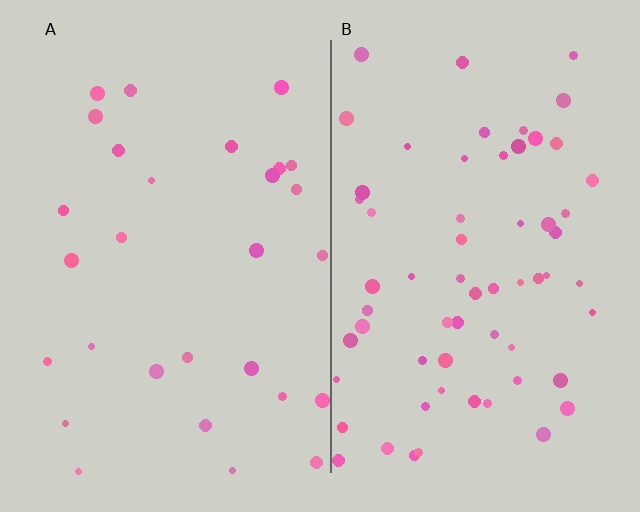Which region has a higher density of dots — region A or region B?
B (the right).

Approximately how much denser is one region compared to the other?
Approximately 2.2× — region B over region A.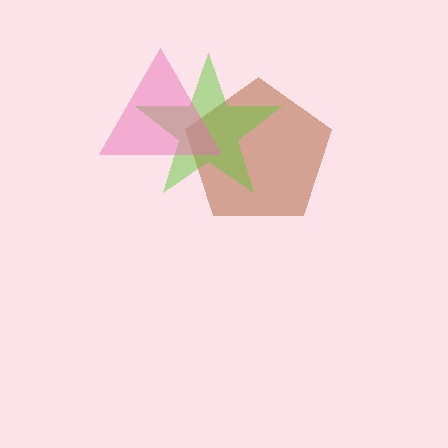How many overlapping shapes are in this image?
There are 3 overlapping shapes in the image.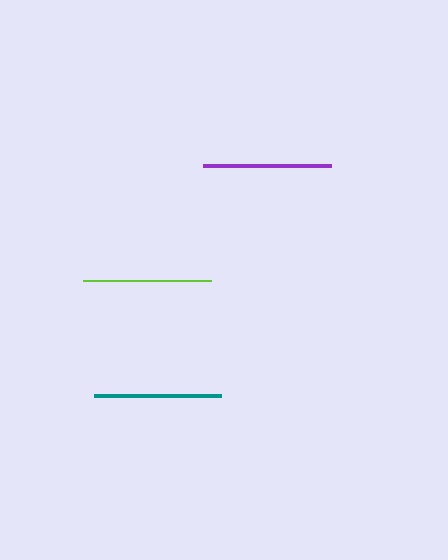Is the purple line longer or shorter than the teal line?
The purple line is longer than the teal line.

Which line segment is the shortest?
The teal line is the shortest at approximately 127 pixels.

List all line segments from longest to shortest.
From longest to shortest: lime, purple, teal.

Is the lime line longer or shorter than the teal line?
The lime line is longer than the teal line.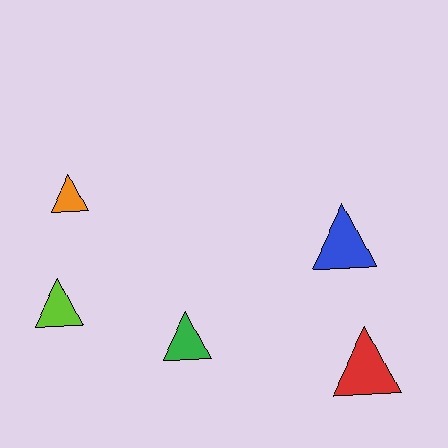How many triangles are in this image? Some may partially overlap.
There are 5 triangles.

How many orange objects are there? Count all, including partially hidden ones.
There is 1 orange object.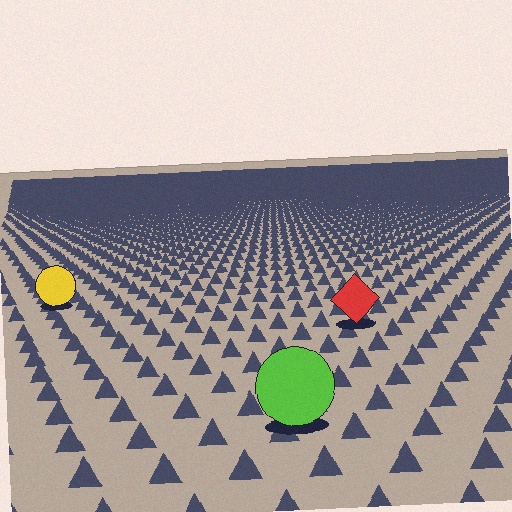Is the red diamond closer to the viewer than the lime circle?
No. The lime circle is closer — you can tell from the texture gradient: the ground texture is coarser near it.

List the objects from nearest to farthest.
From nearest to farthest: the lime circle, the red diamond, the yellow circle.